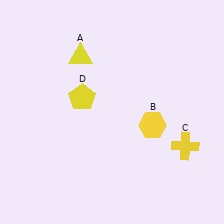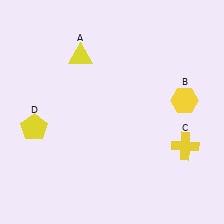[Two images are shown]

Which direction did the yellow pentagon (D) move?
The yellow pentagon (D) moved left.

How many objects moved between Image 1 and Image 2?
2 objects moved between the two images.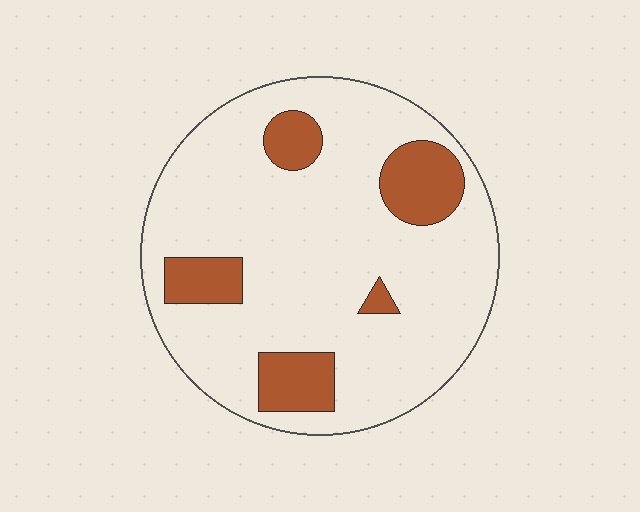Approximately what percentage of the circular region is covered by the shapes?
Approximately 20%.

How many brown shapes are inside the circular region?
5.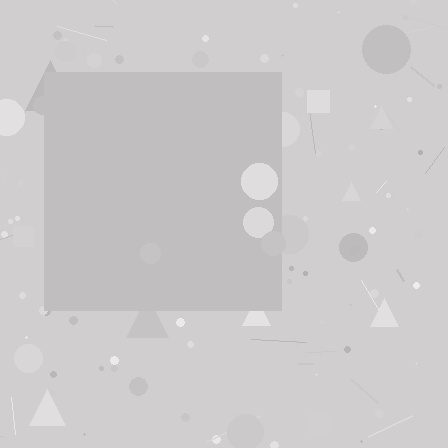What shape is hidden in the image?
A square is hidden in the image.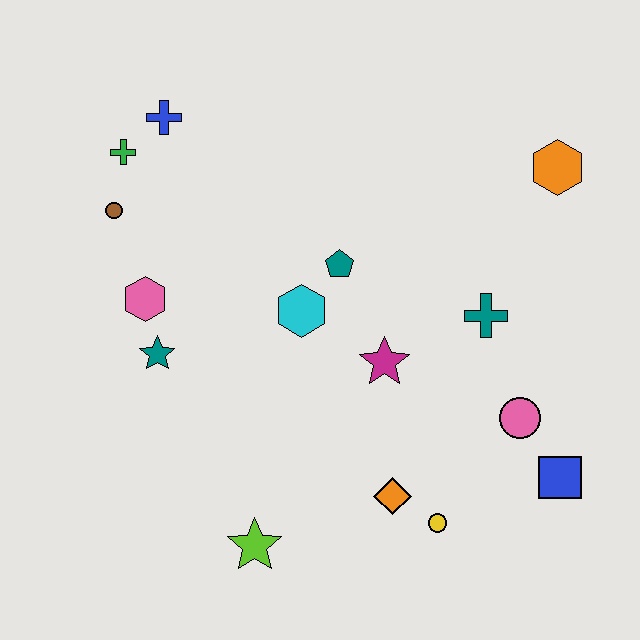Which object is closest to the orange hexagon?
The teal cross is closest to the orange hexagon.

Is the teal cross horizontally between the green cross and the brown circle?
No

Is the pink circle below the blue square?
No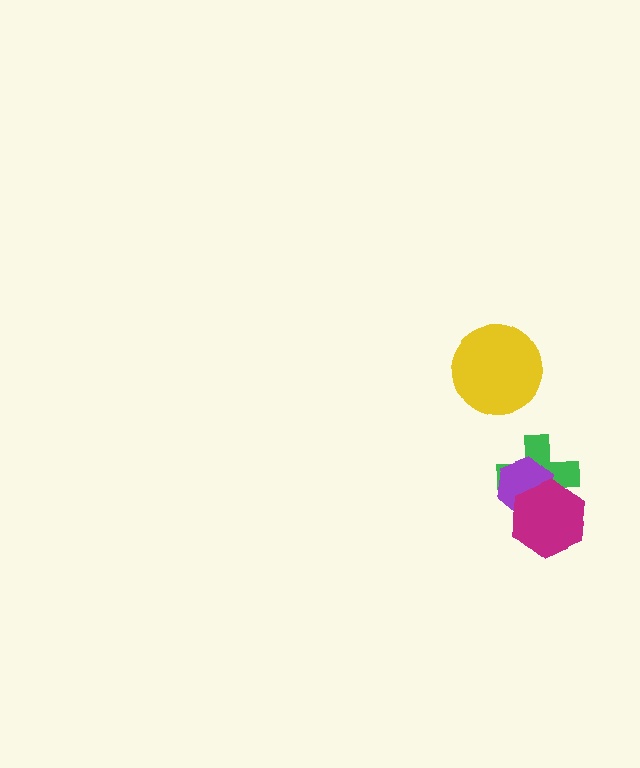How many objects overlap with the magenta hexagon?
2 objects overlap with the magenta hexagon.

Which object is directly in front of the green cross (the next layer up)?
The purple hexagon is directly in front of the green cross.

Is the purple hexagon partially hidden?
Yes, it is partially covered by another shape.